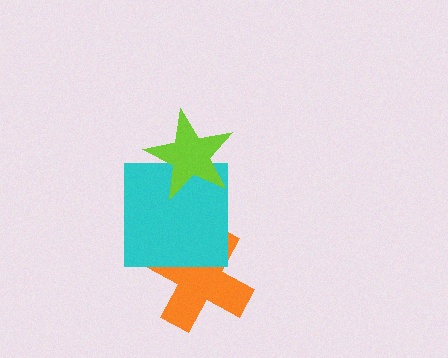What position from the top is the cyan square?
The cyan square is 2nd from the top.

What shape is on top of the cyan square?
The lime star is on top of the cyan square.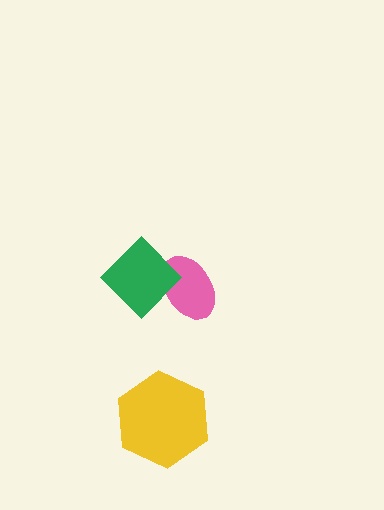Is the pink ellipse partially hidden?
Yes, it is partially covered by another shape.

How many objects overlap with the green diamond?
1 object overlaps with the green diamond.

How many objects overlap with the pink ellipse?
1 object overlaps with the pink ellipse.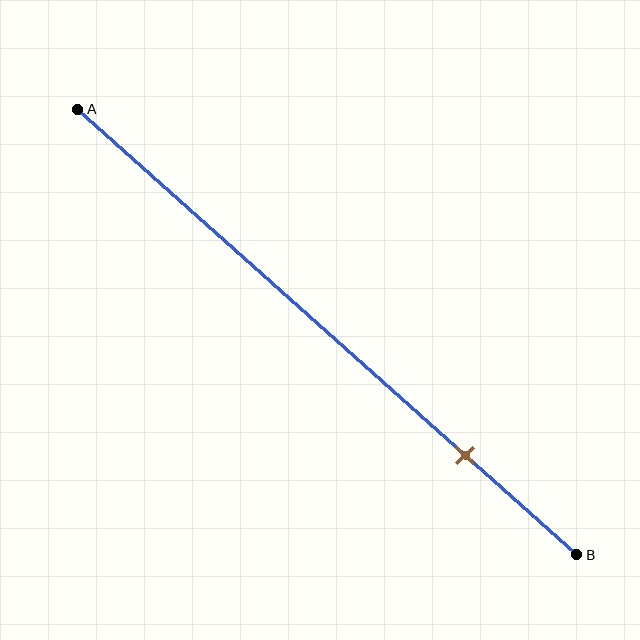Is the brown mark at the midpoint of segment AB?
No, the mark is at about 80% from A, not at the 50% midpoint.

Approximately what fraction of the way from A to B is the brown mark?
The brown mark is approximately 80% of the way from A to B.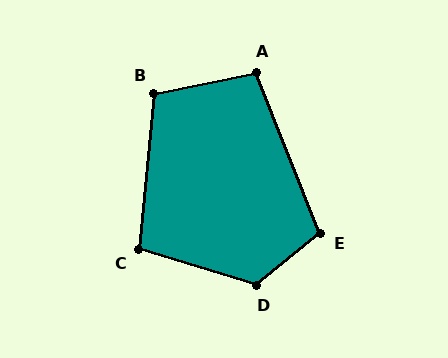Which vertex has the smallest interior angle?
A, at approximately 101 degrees.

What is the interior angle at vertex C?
Approximately 101 degrees (obtuse).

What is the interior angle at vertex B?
Approximately 107 degrees (obtuse).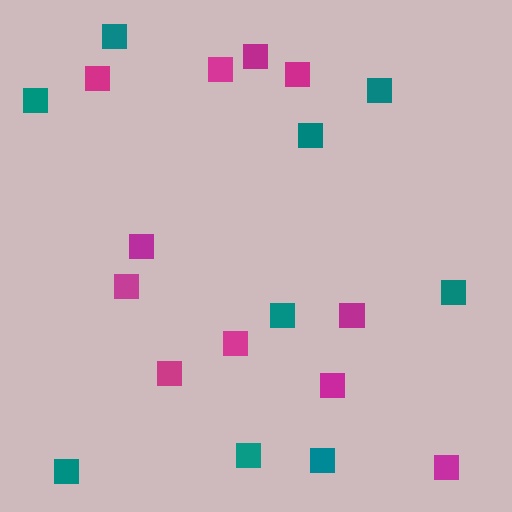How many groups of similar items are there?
There are 2 groups: one group of teal squares (9) and one group of magenta squares (11).